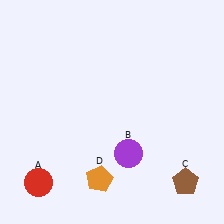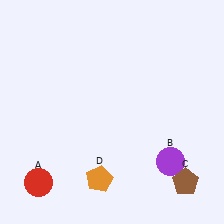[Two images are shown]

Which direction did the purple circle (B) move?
The purple circle (B) moved right.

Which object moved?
The purple circle (B) moved right.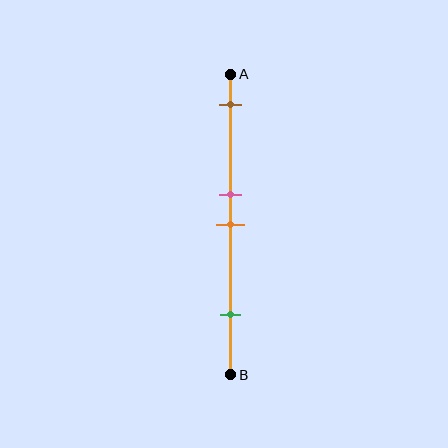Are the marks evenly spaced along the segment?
No, the marks are not evenly spaced.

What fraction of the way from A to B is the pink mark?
The pink mark is approximately 40% (0.4) of the way from A to B.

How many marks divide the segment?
There are 4 marks dividing the segment.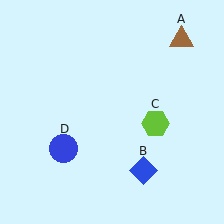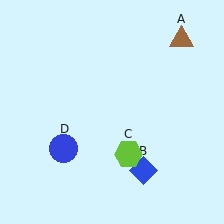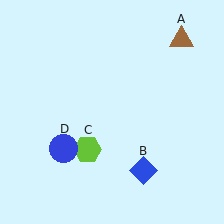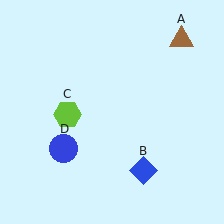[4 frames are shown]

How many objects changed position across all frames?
1 object changed position: lime hexagon (object C).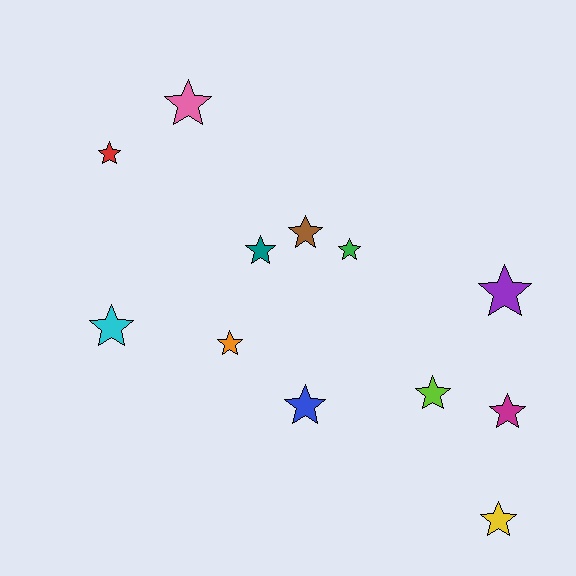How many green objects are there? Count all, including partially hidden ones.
There is 1 green object.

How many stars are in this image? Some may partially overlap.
There are 12 stars.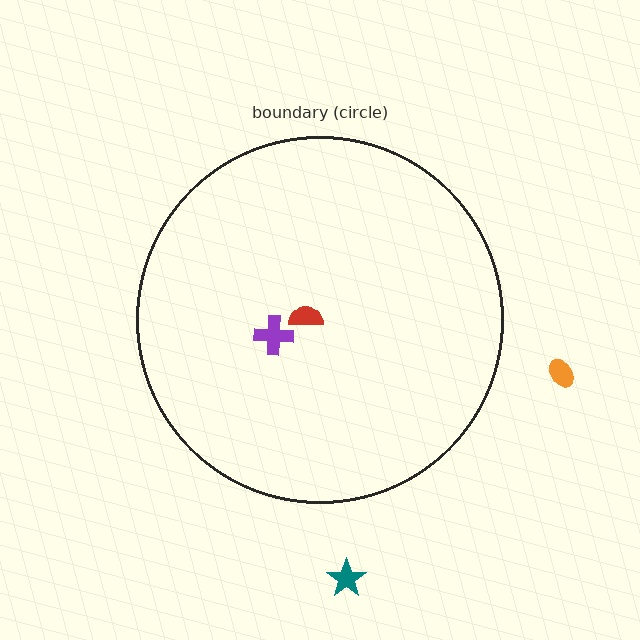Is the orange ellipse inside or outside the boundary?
Outside.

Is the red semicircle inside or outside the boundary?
Inside.